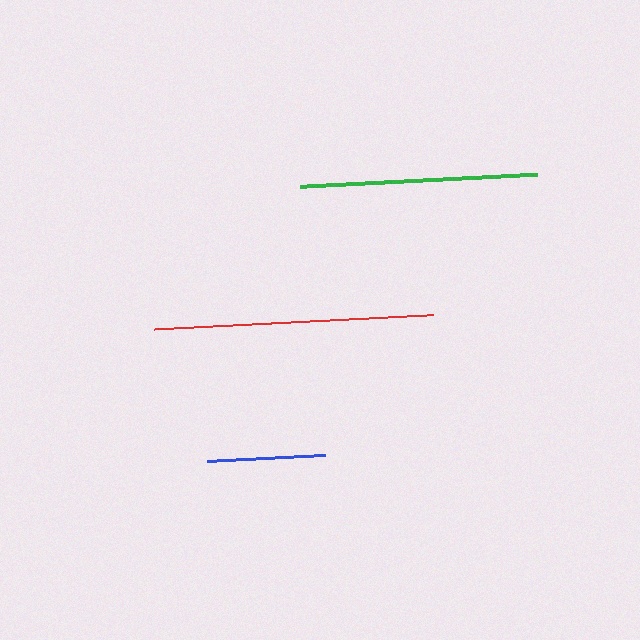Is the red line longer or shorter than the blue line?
The red line is longer than the blue line.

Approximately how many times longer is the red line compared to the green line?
The red line is approximately 1.2 times the length of the green line.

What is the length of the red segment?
The red segment is approximately 279 pixels long.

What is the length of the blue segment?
The blue segment is approximately 118 pixels long.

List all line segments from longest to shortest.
From longest to shortest: red, green, blue.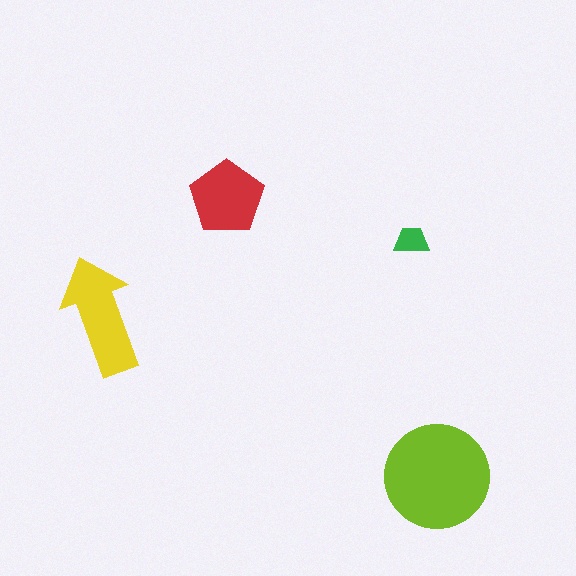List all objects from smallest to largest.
The green trapezoid, the red pentagon, the yellow arrow, the lime circle.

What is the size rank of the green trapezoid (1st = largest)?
4th.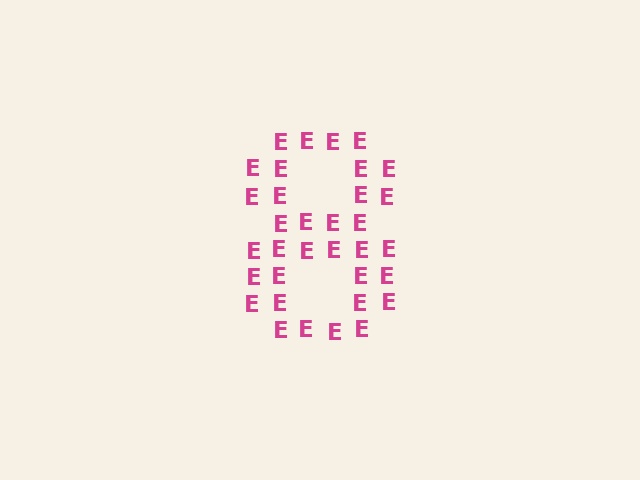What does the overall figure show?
The overall figure shows the digit 8.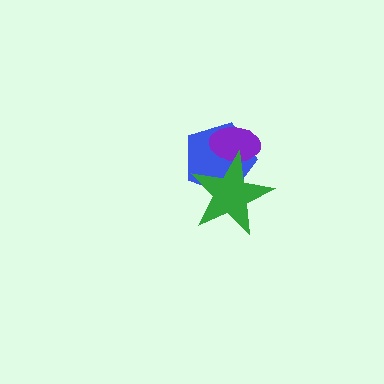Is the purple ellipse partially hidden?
Yes, it is partially covered by another shape.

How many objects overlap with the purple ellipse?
2 objects overlap with the purple ellipse.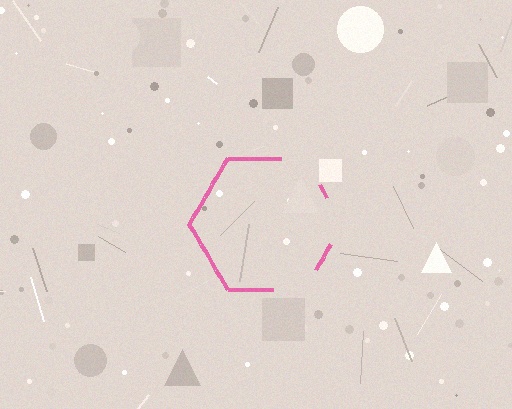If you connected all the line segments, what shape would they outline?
They would outline a hexagon.